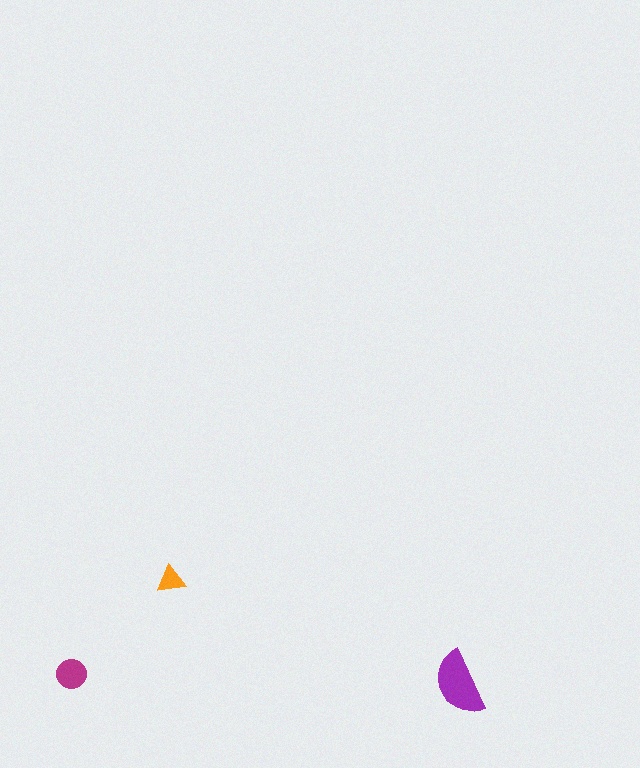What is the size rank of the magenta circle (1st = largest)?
2nd.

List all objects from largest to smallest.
The purple semicircle, the magenta circle, the orange triangle.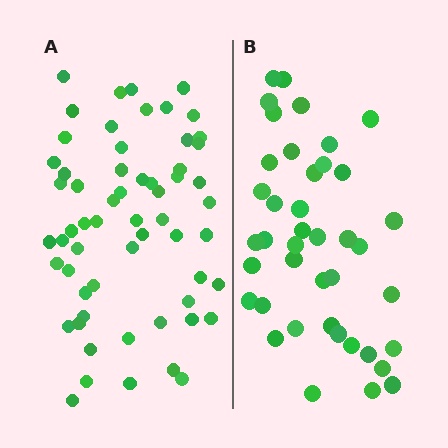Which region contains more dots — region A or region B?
Region A (the left region) has more dots.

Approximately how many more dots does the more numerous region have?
Region A has approximately 20 more dots than region B.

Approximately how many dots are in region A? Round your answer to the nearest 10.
About 60 dots.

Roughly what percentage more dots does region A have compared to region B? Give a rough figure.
About 45% more.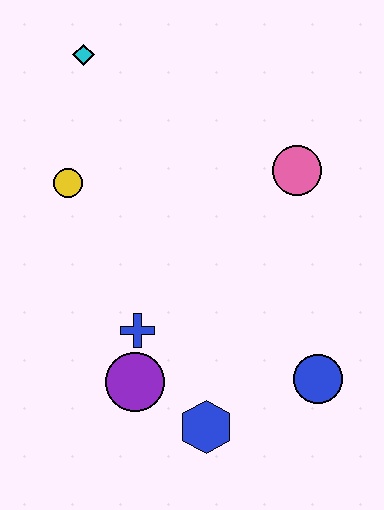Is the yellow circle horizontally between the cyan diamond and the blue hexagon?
No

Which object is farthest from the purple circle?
The cyan diamond is farthest from the purple circle.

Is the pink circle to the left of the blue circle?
Yes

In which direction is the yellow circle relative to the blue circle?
The yellow circle is to the left of the blue circle.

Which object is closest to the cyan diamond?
The yellow circle is closest to the cyan diamond.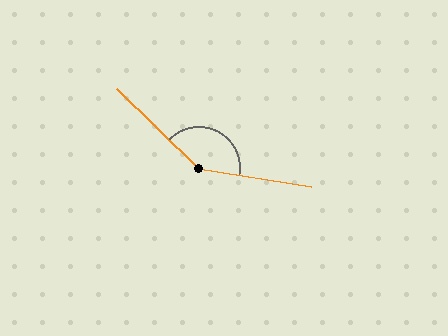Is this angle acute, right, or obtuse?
It is obtuse.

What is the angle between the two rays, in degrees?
Approximately 145 degrees.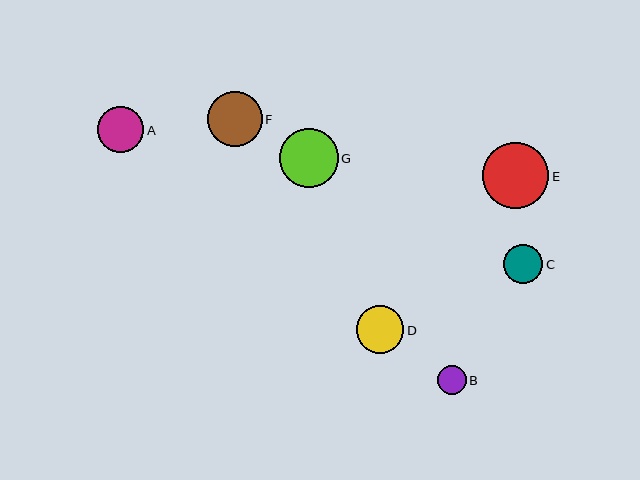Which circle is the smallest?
Circle B is the smallest with a size of approximately 29 pixels.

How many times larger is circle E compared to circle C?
Circle E is approximately 1.7 times the size of circle C.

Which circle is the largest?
Circle E is the largest with a size of approximately 66 pixels.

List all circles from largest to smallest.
From largest to smallest: E, G, F, D, A, C, B.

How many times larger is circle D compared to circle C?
Circle D is approximately 1.2 times the size of circle C.